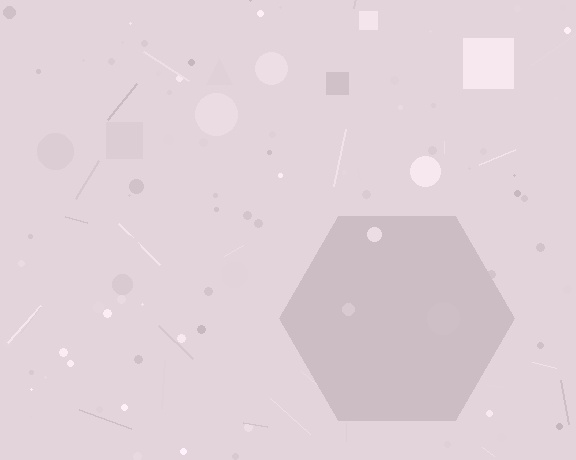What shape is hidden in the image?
A hexagon is hidden in the image.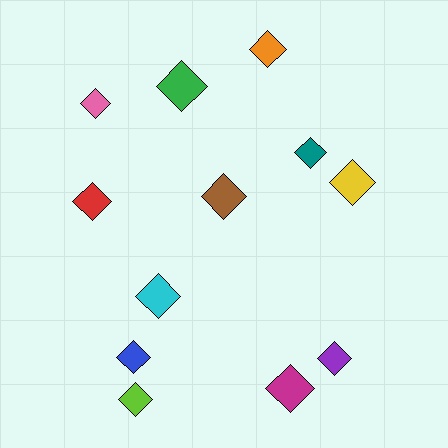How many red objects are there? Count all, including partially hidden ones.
There is 1 red object.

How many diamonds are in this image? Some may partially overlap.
There are 12 diamonds.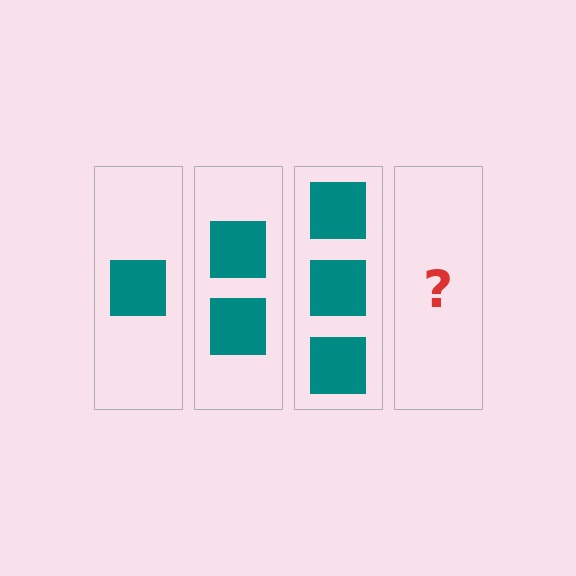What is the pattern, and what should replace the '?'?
The pattern is that each step adds one more square. The '?' should be 4 squares.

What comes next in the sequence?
The next element should be 4 squares.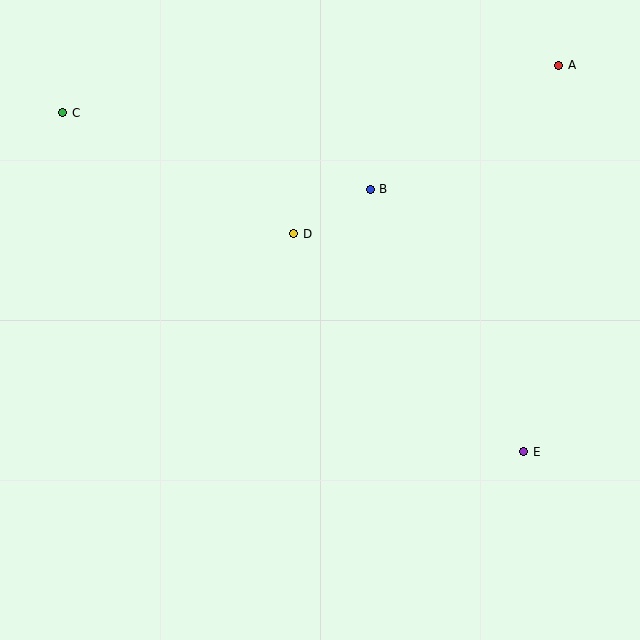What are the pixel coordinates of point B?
Point B is at (370, 189).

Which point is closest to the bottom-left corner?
Point D is closest to the bottom-left corner.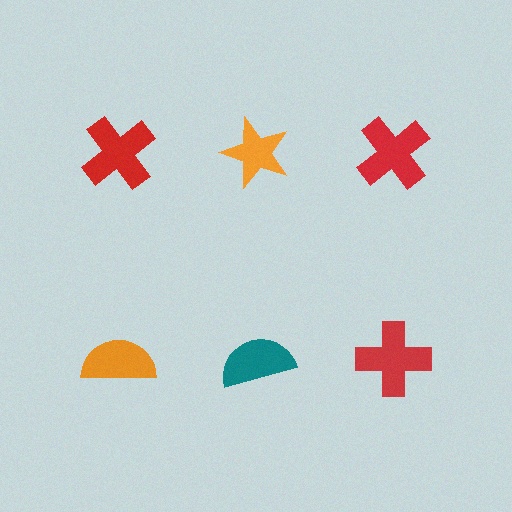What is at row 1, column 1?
A red cross.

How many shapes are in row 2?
3 shapes.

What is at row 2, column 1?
An orange semicircle.